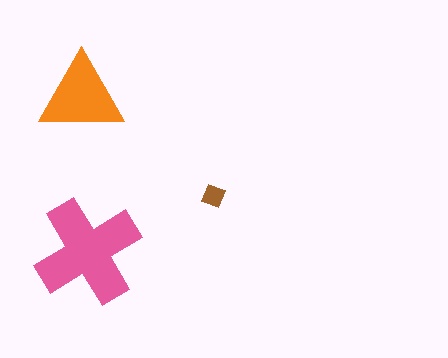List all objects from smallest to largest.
The brown diamond, the orange triangle, the pink cross.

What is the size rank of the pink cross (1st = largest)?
1st.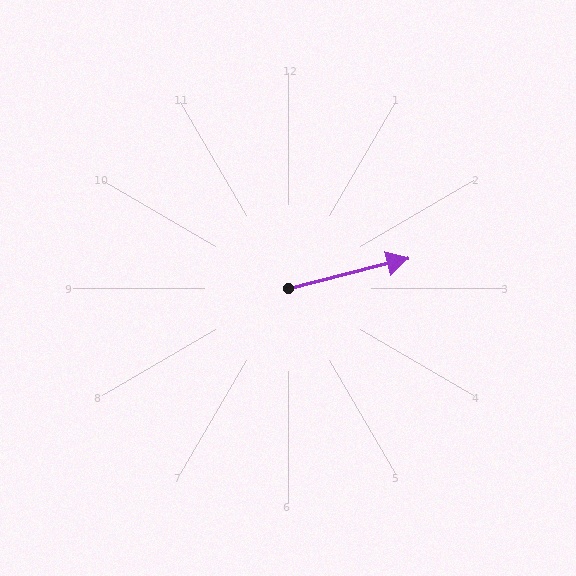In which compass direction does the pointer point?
East.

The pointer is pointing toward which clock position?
Roughly 3 o'clock.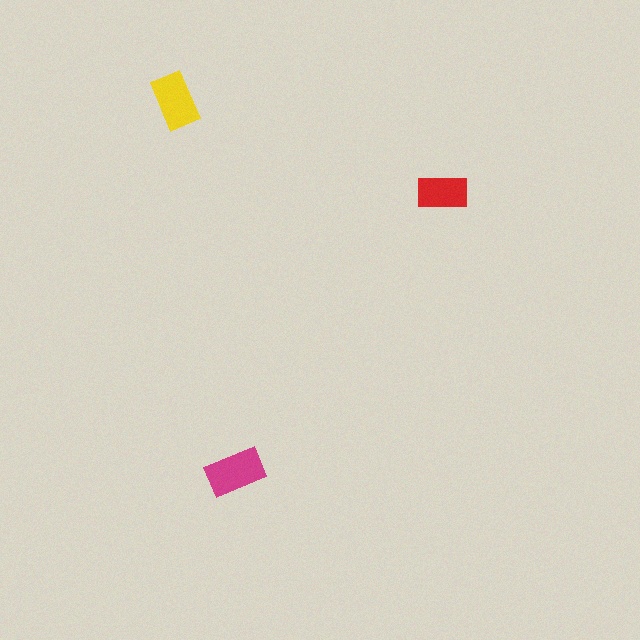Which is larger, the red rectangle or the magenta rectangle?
The magenta one.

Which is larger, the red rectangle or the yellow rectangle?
The yellow one.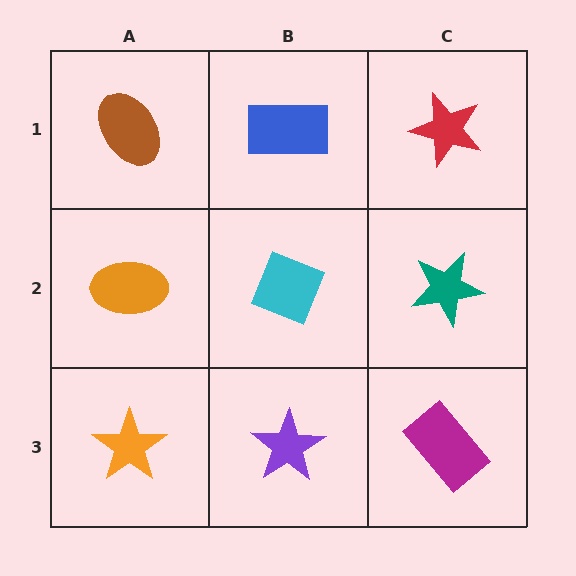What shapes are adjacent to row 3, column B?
A cyan diamond (row 2, column B), an orange star (row 3, column A), a magenta rectangle (row 3, column C).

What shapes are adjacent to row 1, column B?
A cyan diamond (row 2, column B), a brown ellipse (row 1, column A), a red star (row 1, column C).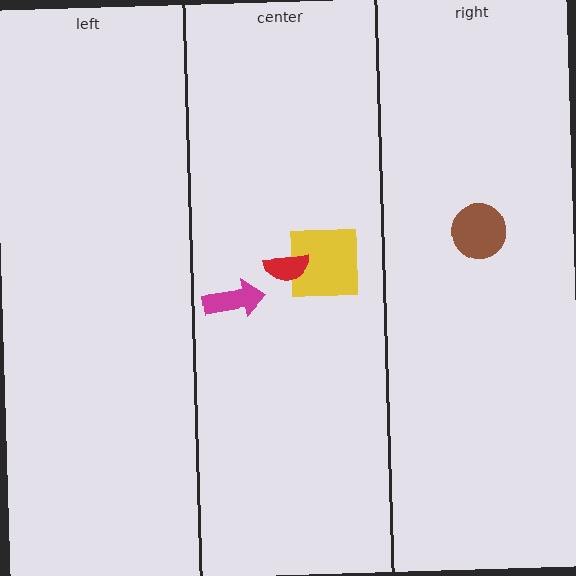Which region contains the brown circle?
The right region.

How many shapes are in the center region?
3.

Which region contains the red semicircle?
The center region.